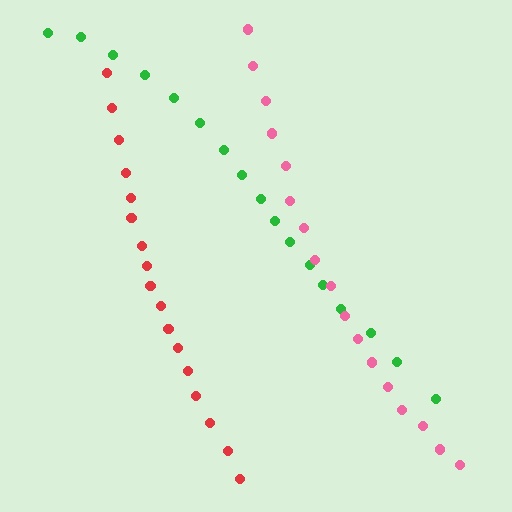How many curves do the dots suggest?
There are 3 distinct paths.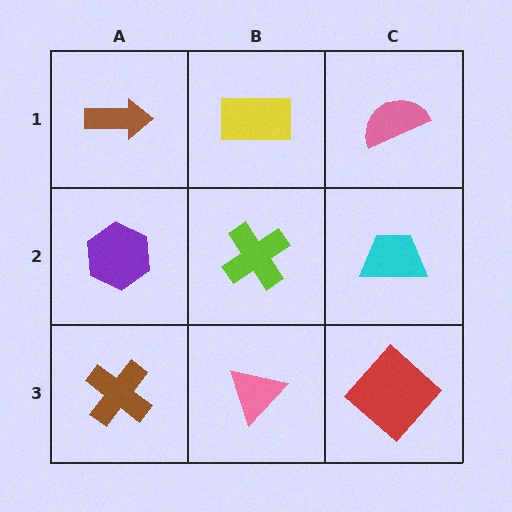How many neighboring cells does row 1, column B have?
3.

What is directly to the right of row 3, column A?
A pink triangle.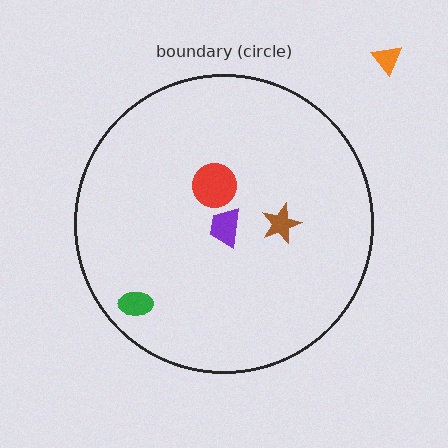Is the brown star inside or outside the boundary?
Inside.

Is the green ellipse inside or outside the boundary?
Inside.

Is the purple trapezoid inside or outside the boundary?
Inside.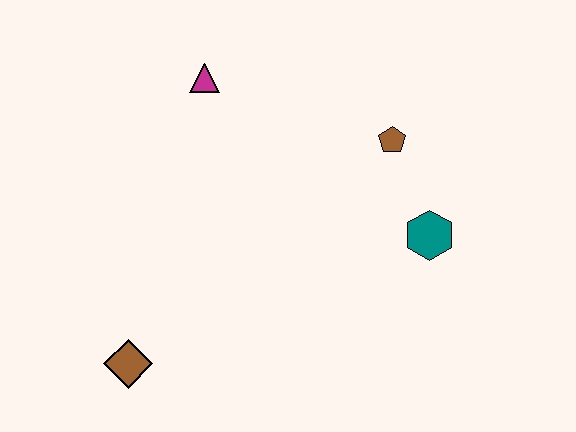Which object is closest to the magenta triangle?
The brown pentagon is closest to the magenta triangle.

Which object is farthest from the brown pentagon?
The brown diamond is farthest from the brown pentagon.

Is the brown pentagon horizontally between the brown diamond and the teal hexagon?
Yes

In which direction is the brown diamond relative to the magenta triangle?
The brown diamond is below the magenta triangle.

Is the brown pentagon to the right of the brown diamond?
Yes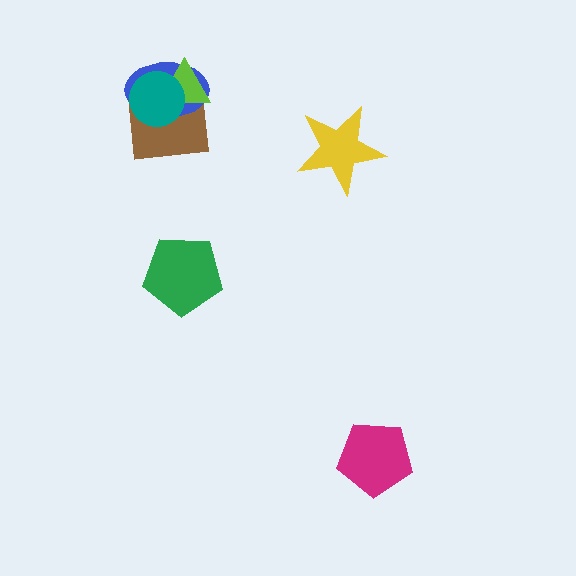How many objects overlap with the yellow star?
0 objects overlap with the yellow star.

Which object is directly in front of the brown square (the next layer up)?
The blue ellipse is directly in front of the brown square.